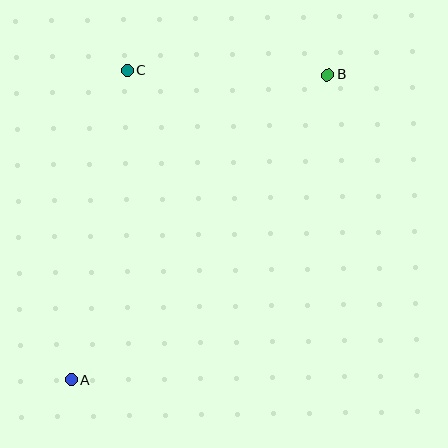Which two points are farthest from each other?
Points A and B are farthest from each other.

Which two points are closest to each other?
Points B and C are closest to each other.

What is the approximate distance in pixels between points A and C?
The distance between A and C is approximately 314 pixels.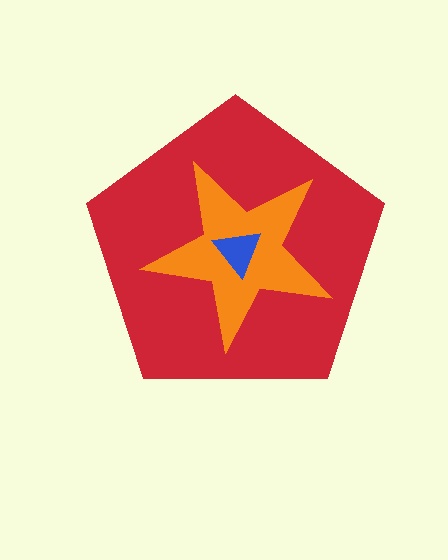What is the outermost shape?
The red pentagon.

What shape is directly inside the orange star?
The blue triangle.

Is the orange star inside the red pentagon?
Yes.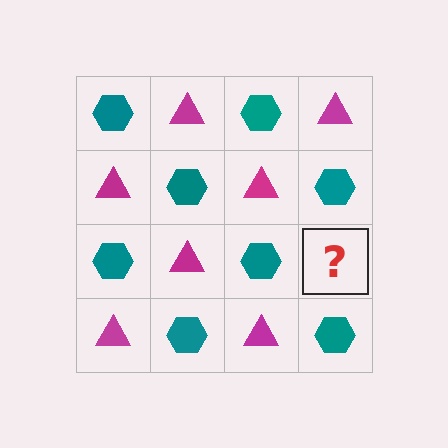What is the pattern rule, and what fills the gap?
The rule is that it alternates teal hexagon and magenta triangle in a checkerboard pattern. The gap should be filled with a magenta triangle.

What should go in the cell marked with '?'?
The missing cell should contain a magenta triangle.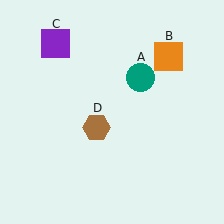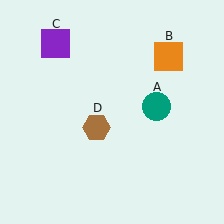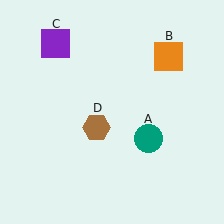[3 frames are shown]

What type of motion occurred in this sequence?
The teal circle (object A) rotated clockwise around the center of the scene.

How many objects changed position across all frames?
1 object changed position: teal circle (object A).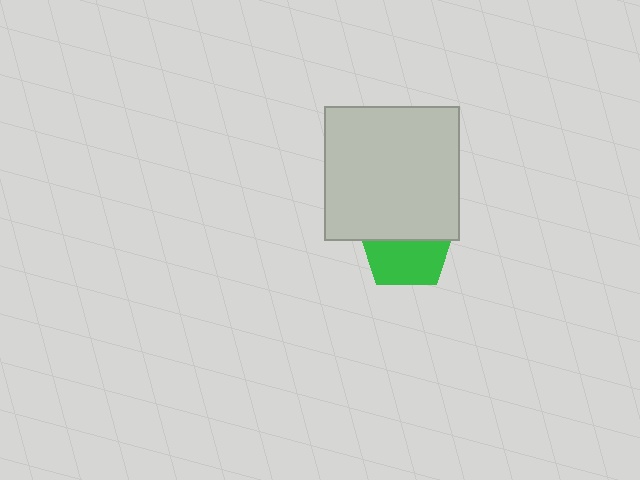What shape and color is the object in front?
The object in front is a light gray square.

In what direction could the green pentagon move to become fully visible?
The green pentagon could move down. That would shift it out from behind the light gray square entirely.